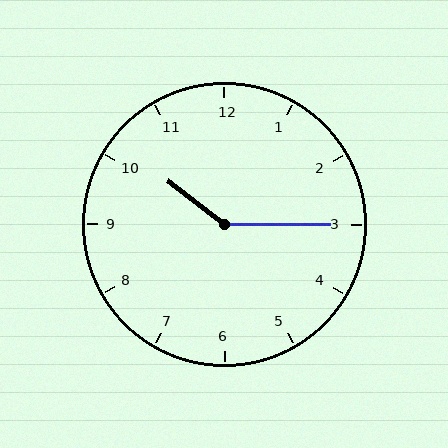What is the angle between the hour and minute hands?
Approximately 142 degrees.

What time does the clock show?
10:15.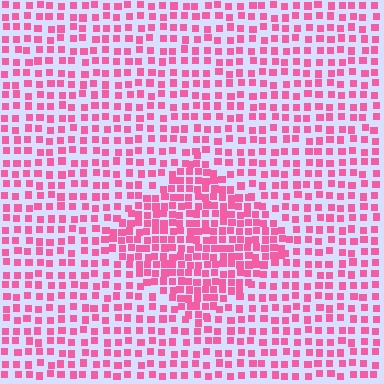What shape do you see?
I see a diamond.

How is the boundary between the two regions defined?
The boundary is defined by a change in element density (approximately 1.8x ratio). All elements are the same color, size, and shape.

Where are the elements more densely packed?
The elements are more densely packed inside the diamond boundary.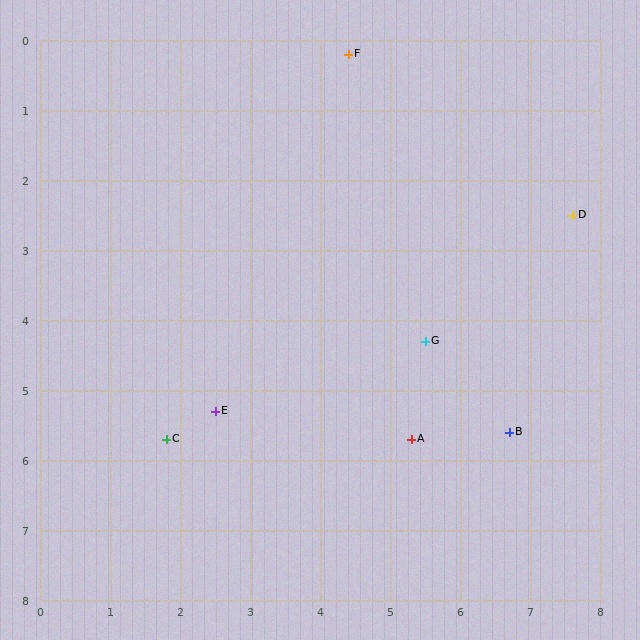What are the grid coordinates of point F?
Point F is at approximately (4.4, 0.2).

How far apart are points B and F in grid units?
Points B and F are about 5.9 grid units apart.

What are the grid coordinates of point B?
Point B is at approximately (6.7, 5.6).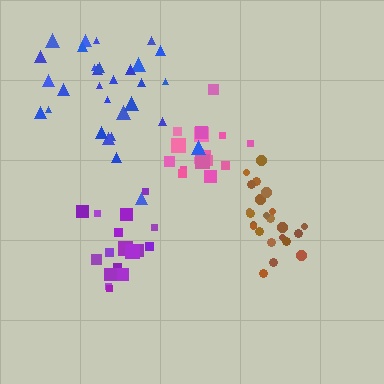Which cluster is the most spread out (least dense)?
Blue.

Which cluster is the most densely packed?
Brown.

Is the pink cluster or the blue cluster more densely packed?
Pink.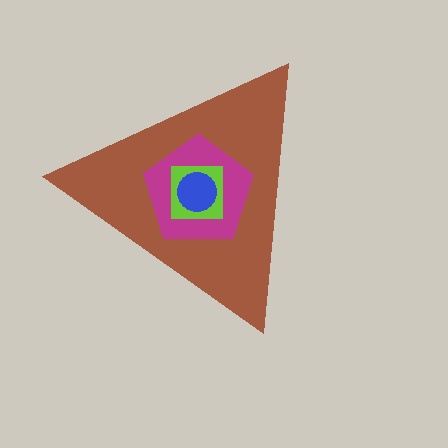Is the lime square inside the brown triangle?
Yes.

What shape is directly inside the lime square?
The blue circle.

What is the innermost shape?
The blue circle.